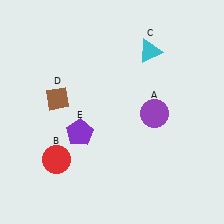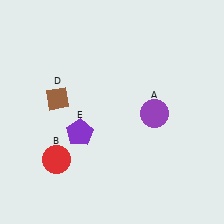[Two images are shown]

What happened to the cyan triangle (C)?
The cyan triangle (C) was removed in Image 2. It was in the top-right area of Image 1.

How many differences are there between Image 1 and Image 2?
There is 1 difference between the two images.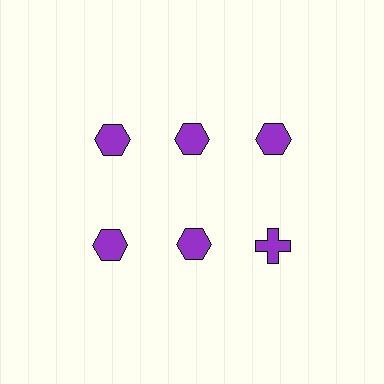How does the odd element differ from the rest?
It has a different shape: cross instead of hexagon.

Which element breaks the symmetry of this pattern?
The purple cross in the second row, center column breaks the symmetry. All other shapes are purple hexagons.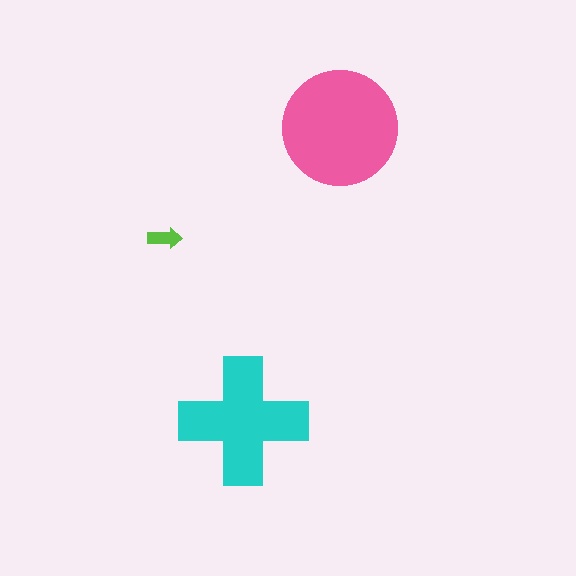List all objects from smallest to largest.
The lime arrow, the cyan cross, the pink circle.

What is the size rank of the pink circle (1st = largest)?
1st.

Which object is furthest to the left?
The lime arrow is leftmost.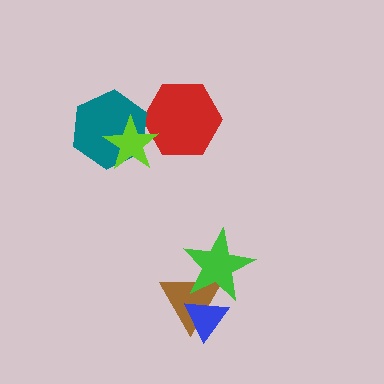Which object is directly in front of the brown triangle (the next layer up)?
The blue triangle is directly in front of the brown triangle.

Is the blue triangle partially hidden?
Yes, it is partially covered by another shape.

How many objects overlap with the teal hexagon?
1 object overlaps with the teal hexagon.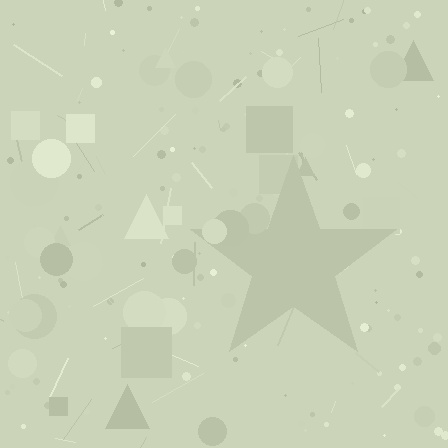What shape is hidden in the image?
A star is hidden in the image.